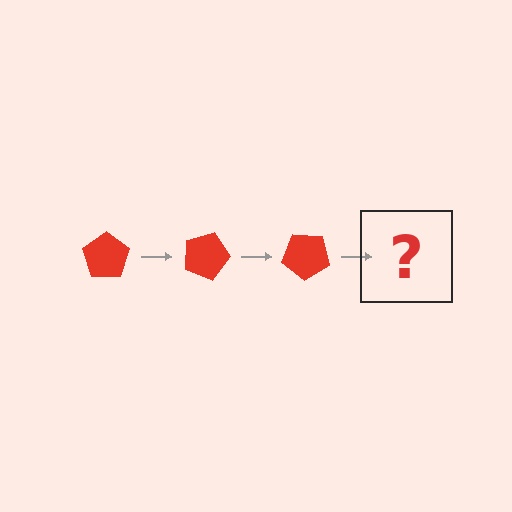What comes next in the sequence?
The next element should be a red pentagon rotated 60 degrees.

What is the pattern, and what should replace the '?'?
The pattern is that the pentagon rotates 20 degrees each step. The '?' should be a red pentagon rotated 60 degrees.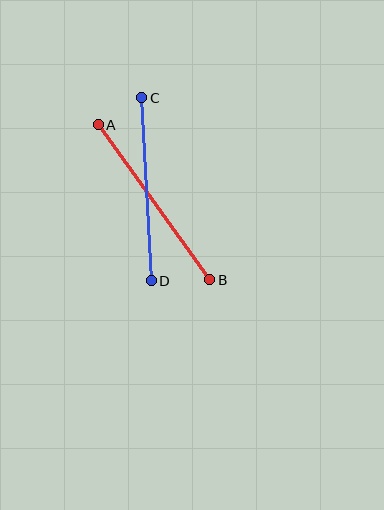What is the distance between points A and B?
The distance is approximately 191 pixels.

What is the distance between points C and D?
The distance is approximately 183 pixels.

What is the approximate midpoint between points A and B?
The midpoint is at approximately (154, 202) pixels.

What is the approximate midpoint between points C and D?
The midpoint is at approximately (146, 189) pixels.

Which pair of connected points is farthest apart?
Points A and B are farthest apart.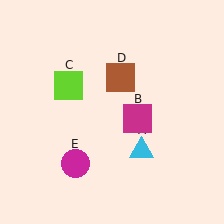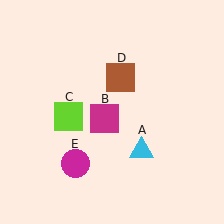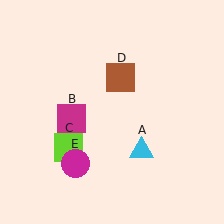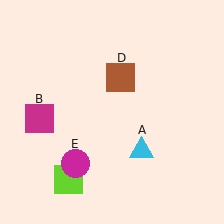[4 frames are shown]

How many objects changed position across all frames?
2 objects changed position: magenta square (object B), lime square (object C).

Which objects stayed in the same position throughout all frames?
Cyan triangle (object A) and brown square (object D) and magenta circle (object E) remained stationary.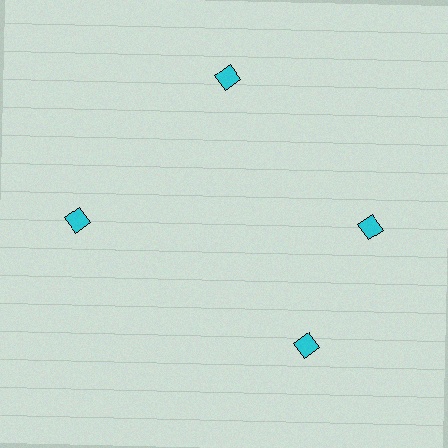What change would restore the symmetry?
The symmetry would be restored by rotating it back into even spacing with its neighbors so that all 4 diamonds sit at equal angles and equal distance from the center.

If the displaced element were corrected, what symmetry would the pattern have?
It would have 4-fold rotational symmetry — the pattern would map onto itself every 90 degrees.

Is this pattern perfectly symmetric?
No. The 4 cyan diamonds are arranged in a ring, but one element near the 6 o'clock position is rotated out of alignment along the ring, breaking the 4-fold rotational symmetry.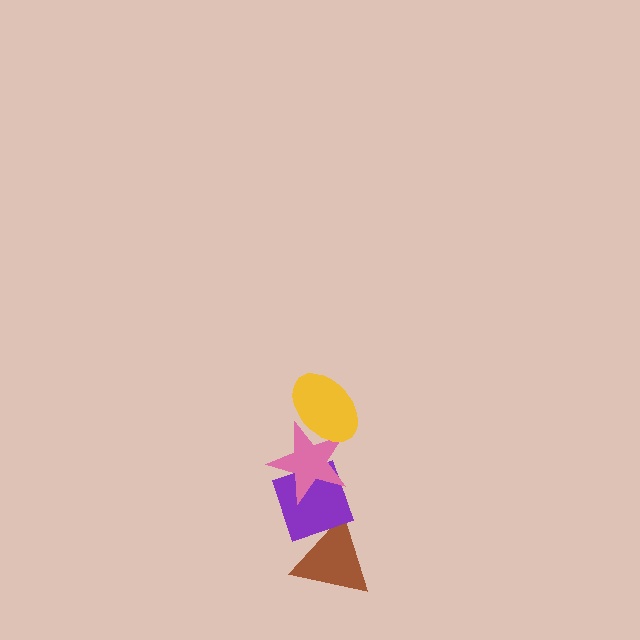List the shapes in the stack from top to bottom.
From top to bottom: the yellow ellipse, the pink star, the purple diamond, the brown triangle.